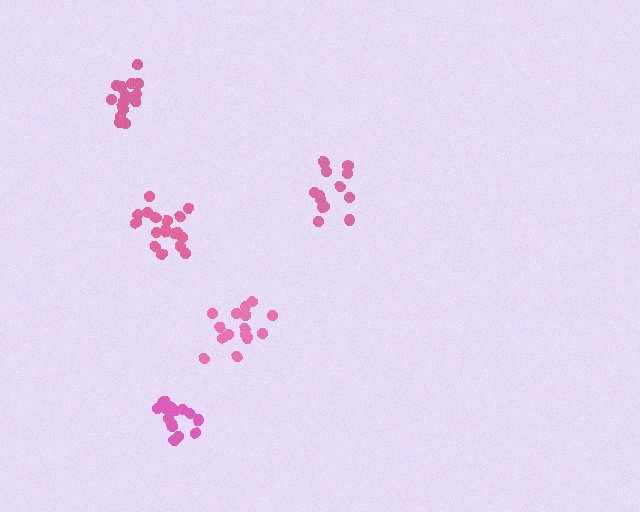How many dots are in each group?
Group 1: 19 dots, Group 2: 14 dots, Group 3: 15 dots, Group 4: 15 dots, Group 5: 17 dots (80 total).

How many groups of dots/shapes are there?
There are 5 groups.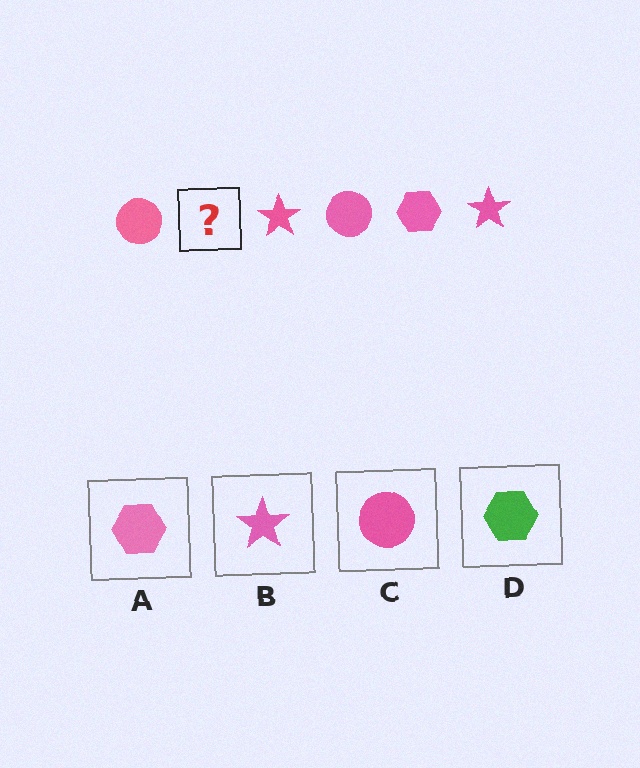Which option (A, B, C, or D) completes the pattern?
A.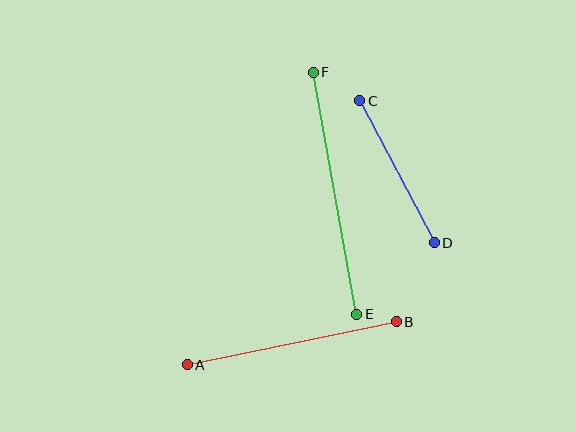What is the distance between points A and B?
The distance is approximately 213 pixels.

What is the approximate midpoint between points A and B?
The midpoint is at approximately (292, 343) pixels.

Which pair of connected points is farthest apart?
Points E and F are farthest apart.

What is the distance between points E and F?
The distance is approximately 245 pixels.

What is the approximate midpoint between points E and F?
The midpoint is at approximately (335, 193) pixels.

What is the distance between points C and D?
The distance is approximately 160 pixels.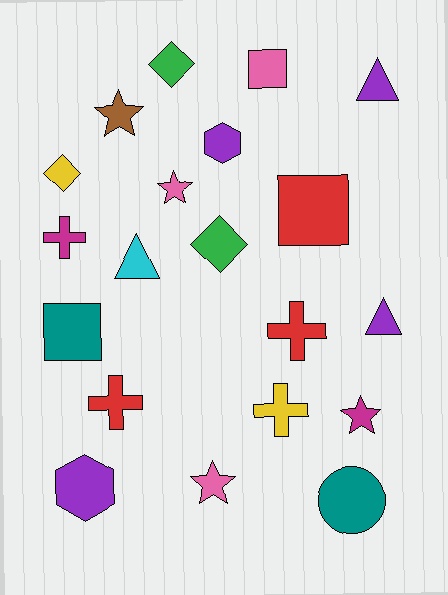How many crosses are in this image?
There are 4 crosses.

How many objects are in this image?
There are 20 objects.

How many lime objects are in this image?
There are no lime objects.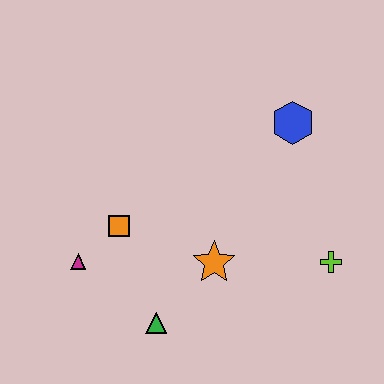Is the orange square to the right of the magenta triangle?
Yes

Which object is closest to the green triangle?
The orange star is closest to the green triangle.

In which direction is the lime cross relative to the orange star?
The lime cross is to the right of the orange star.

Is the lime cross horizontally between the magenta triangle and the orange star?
No